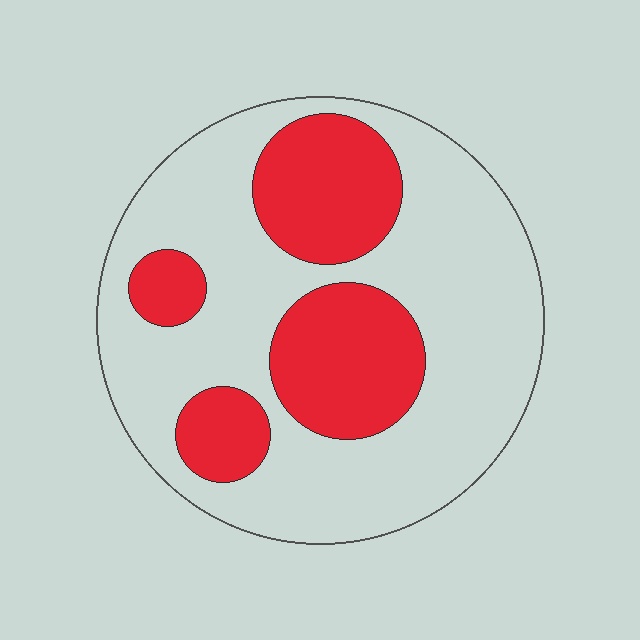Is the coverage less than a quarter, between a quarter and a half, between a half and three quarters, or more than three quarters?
Between a quarter and a half.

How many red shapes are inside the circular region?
4.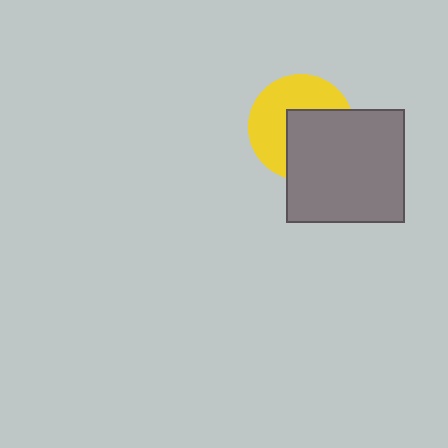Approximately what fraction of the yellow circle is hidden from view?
Roughly 47% of the yellow circle is hidden behind the gray rectangle.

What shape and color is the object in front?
The object in front is a gray rectangle.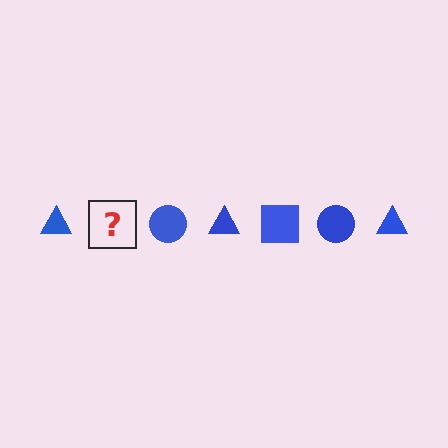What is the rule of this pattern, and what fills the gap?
The rule is that the pattern cycles through triangle, square, circle shapes in blue. The gap should be filled with a blue square.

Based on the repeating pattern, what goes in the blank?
The blank should be a blue square.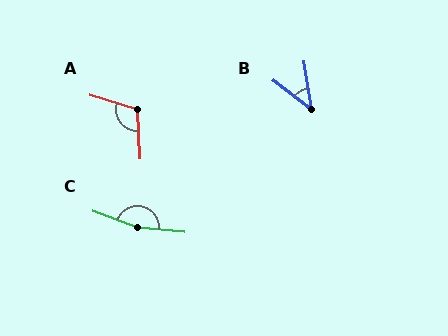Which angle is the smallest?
B, at approximately 44 degrees.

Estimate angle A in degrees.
Approximately 109 degrees.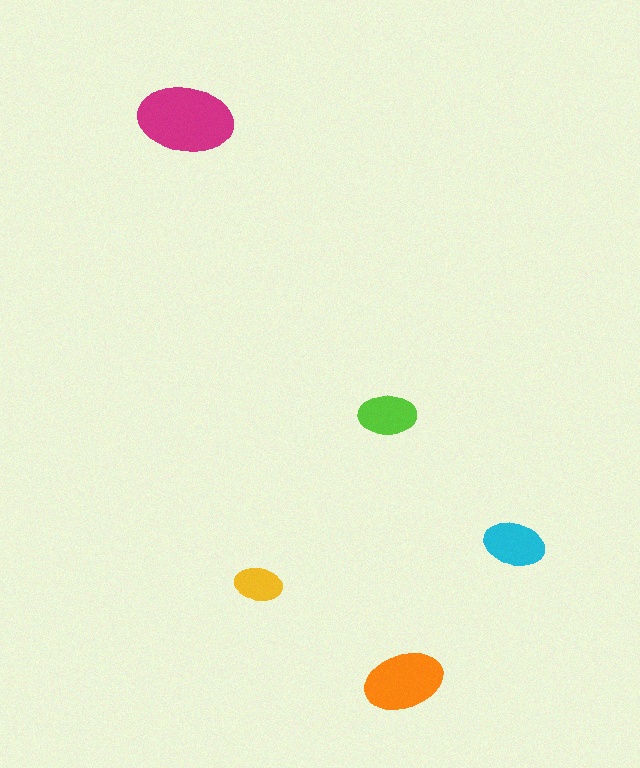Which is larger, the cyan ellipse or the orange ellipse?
The orange one.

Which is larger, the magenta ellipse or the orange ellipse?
The magenta one.